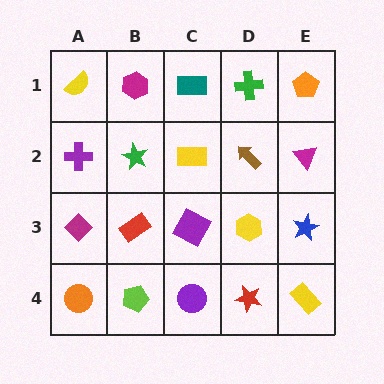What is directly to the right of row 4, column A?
A lime pentagon.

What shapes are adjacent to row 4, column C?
A purple square (row 3, column C), a lime pentagon (row 4, column B), a red star (row 4, column D).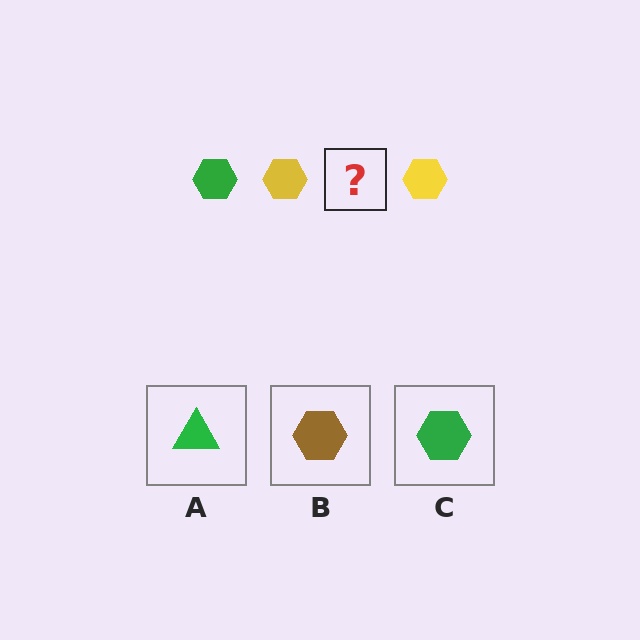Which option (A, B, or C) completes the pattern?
C.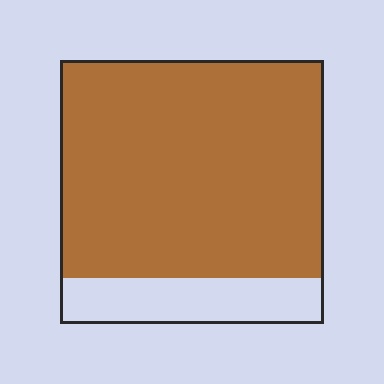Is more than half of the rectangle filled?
Yes.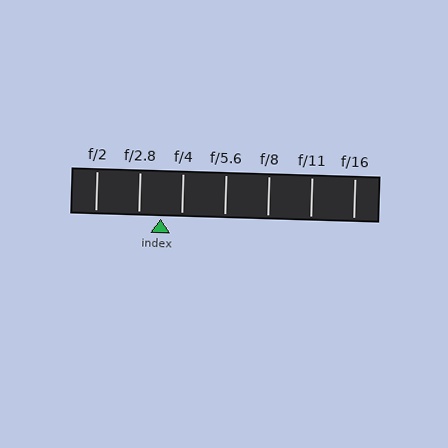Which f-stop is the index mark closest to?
The index mark is closest to f/4.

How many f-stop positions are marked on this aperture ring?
There are 7 f-stop positions marked.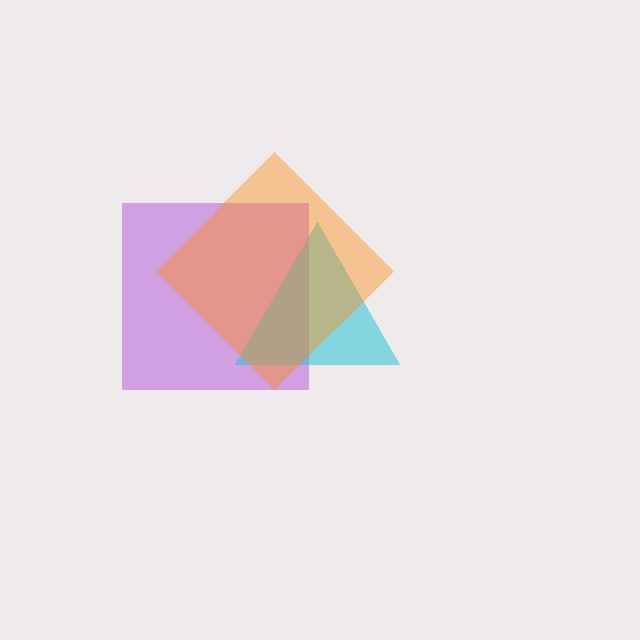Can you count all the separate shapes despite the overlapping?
Yes, there are 3 separate shapes.